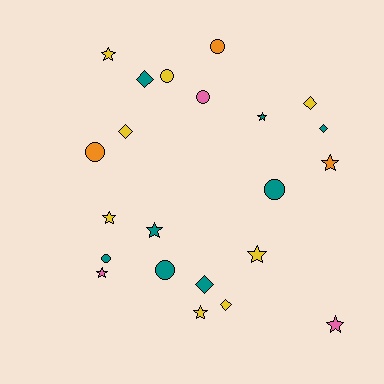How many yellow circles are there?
There is 1 yellow circle.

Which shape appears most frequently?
Star, with 9 objects.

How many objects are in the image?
There are 22 objects.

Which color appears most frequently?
Yellow, with 8 objects.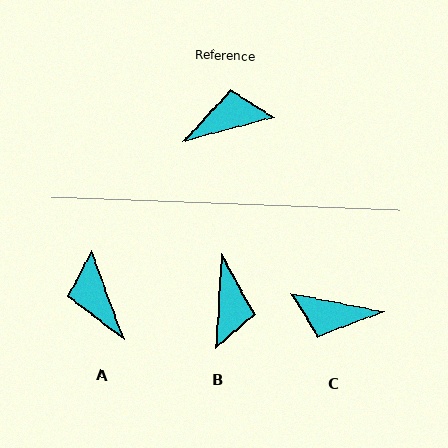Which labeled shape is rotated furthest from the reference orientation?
C, about 154 degrees away.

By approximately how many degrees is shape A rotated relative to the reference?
Approximately 95 degrees counter-clockwise.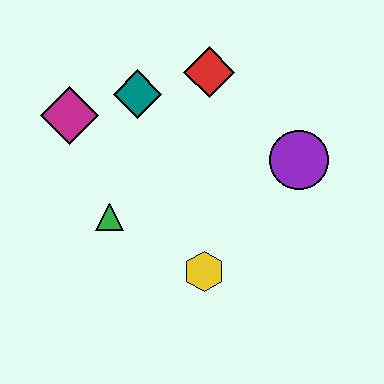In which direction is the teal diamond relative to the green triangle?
The teal diamond is above the green triangle.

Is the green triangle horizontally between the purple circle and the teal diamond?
No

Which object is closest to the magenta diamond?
The teal diamond is closest to the magenta diamond.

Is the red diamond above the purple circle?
Yes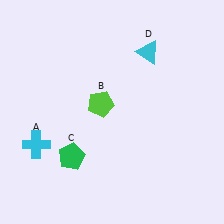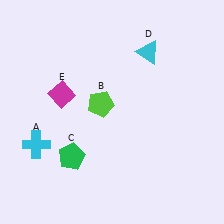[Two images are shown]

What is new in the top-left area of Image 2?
A magenta diamond (E) was added in the top-left area of Image 2.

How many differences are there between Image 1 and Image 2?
There is 1 difference between the two images.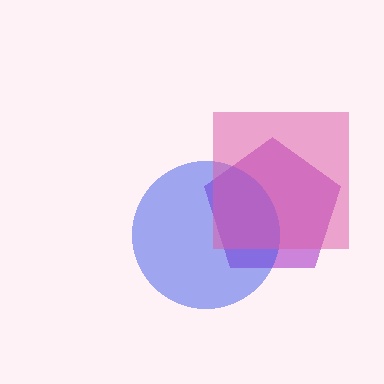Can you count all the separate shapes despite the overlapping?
Yes, there are 3 separate shapes.